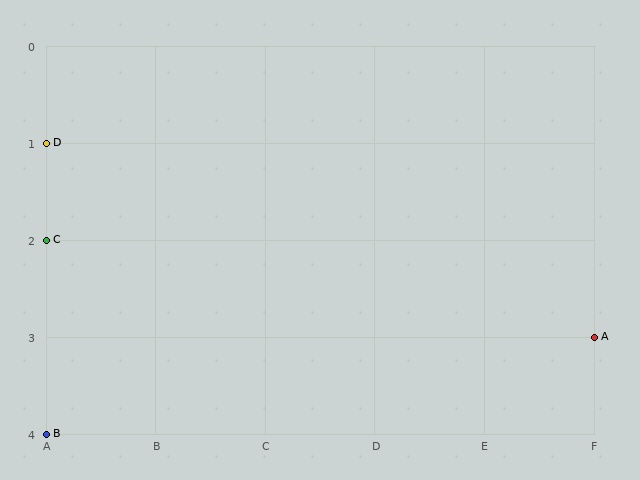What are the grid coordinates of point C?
Point C is at grid coordinates (A, 2).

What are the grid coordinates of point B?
Point B is at grid coordinates (A, 4).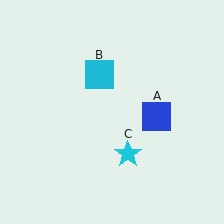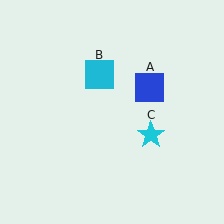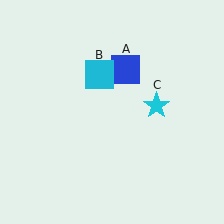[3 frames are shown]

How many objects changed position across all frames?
2 objects changed position: blue square (object A), cyan star (object C).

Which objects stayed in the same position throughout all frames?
Cyan square (object B) remained stationary.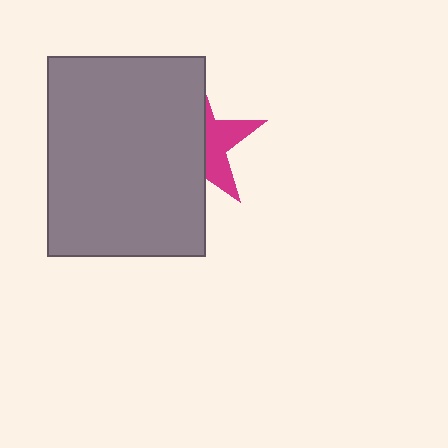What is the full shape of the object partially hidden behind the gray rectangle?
The partially hidden object is a magenta star.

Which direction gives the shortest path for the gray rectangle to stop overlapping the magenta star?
Moving left gives the shortest separation.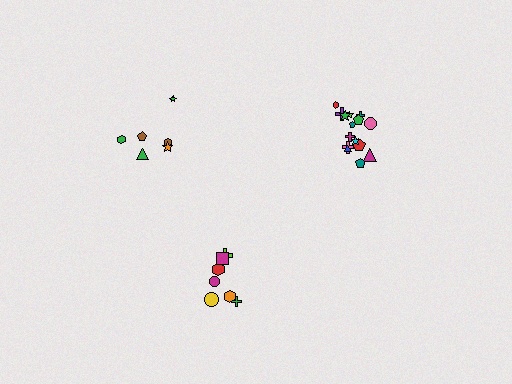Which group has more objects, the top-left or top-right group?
The top-right group.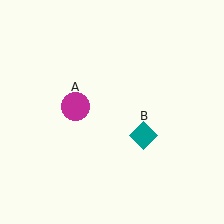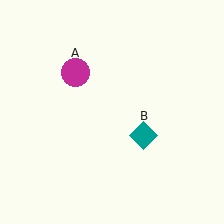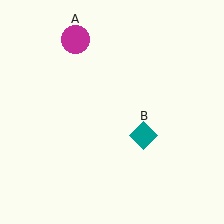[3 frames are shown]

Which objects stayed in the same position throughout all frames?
Teal diamond (object B) remained stationary.